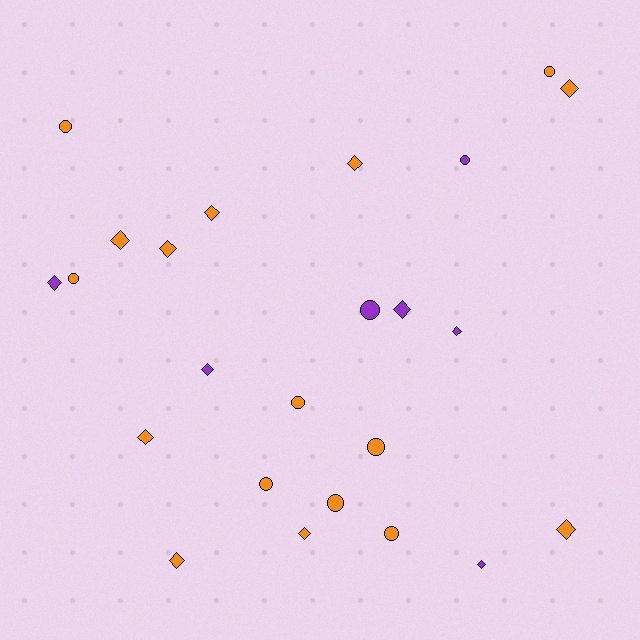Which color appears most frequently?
Orange, with 17 objects.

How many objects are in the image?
There are 24 objects.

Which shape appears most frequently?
Diamond, with 14 objects.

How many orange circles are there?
There are 8 orange circles.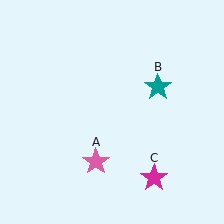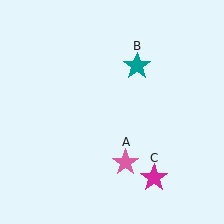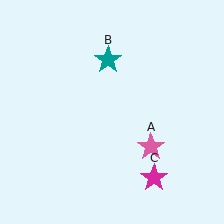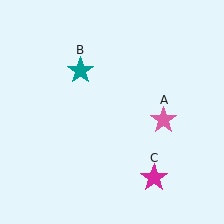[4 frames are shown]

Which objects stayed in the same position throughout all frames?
Magenta star (object C) remained stationary.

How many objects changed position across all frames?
2 objects changed position: pink star (object A), teal star (object B).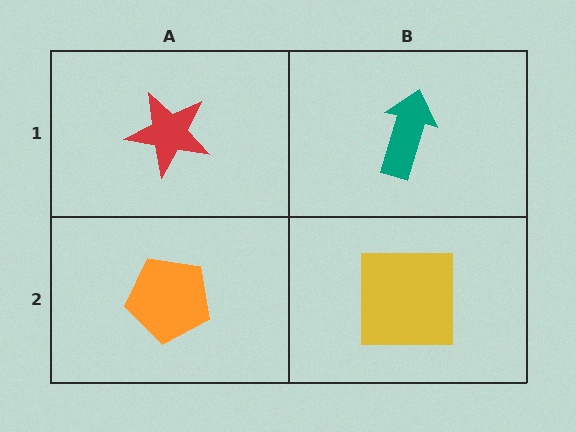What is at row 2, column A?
An orange pentagon.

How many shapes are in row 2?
2 shapes.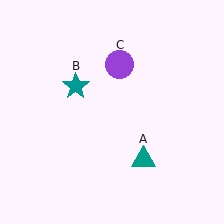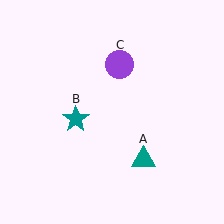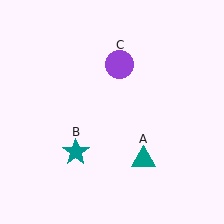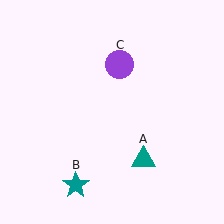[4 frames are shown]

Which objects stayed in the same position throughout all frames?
Teal triangle (object A) and purple circle (object C) remained stationary.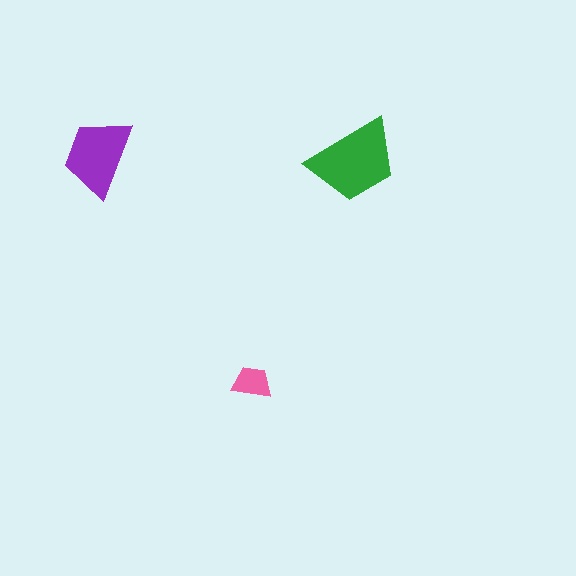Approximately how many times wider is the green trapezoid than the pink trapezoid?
About 2.5 times wider.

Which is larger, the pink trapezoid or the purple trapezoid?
The purple one.